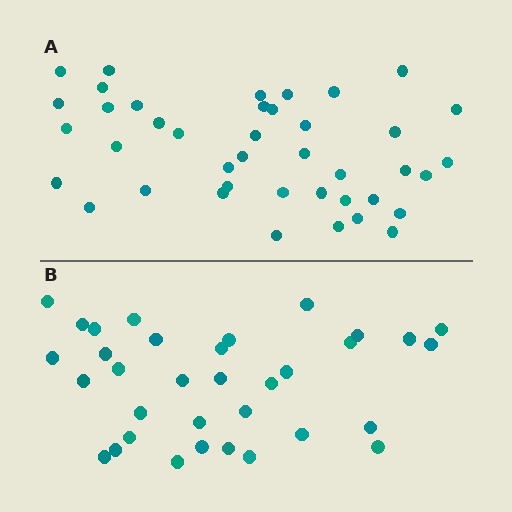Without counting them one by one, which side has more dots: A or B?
Region A (the top region) has more dots.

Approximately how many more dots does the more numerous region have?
Region A has roughly 8 or so more dots than region B.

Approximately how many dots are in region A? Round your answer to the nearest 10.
About 40 dots. (The exact count is 41, which rounds to 40.)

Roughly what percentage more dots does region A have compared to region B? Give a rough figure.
About 20% more.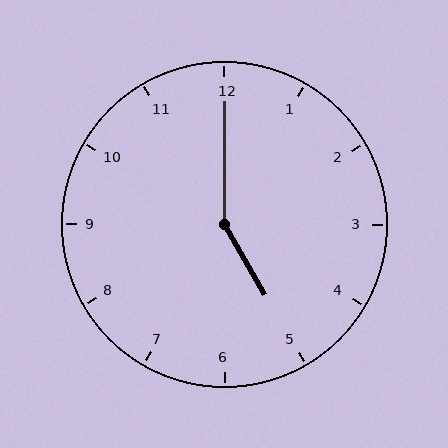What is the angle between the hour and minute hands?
Approximately 150 degrees.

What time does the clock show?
5:00.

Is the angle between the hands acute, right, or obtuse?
It is obtuse.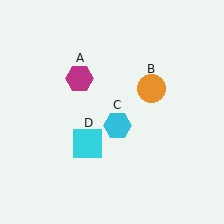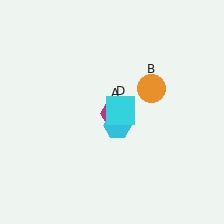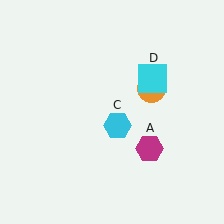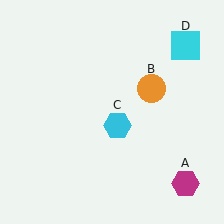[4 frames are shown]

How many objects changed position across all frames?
2 objects changed position: magenta hexagon (object A), cyan square (object D).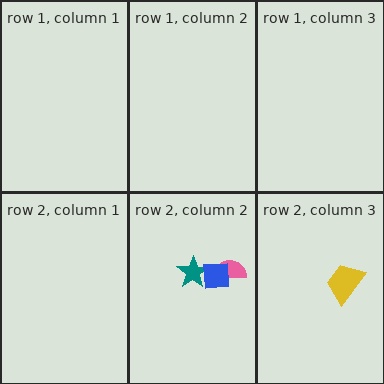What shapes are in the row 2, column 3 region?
The yellow trapezoid.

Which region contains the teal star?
The row 2, column 2 region.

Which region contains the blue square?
The row 2, column 2 region.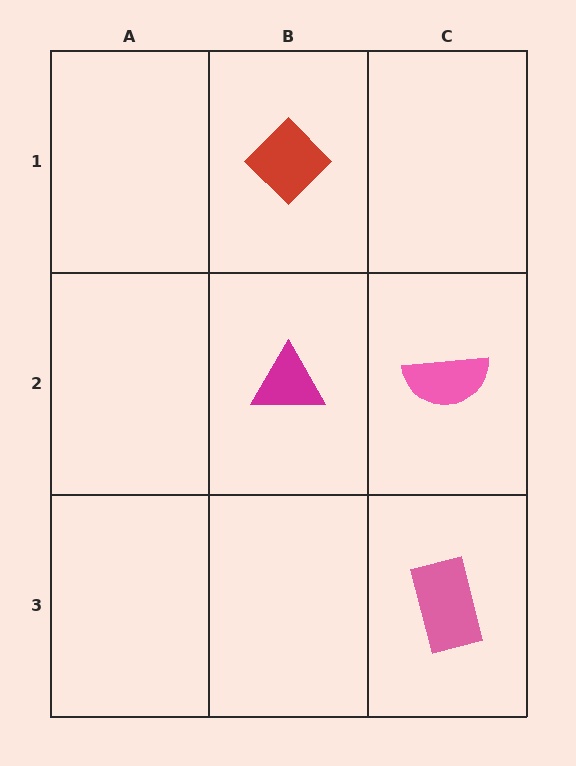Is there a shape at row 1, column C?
No, that cell is empty.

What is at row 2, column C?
A pink semicircle.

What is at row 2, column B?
A magenta triangle.